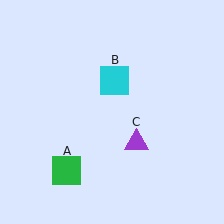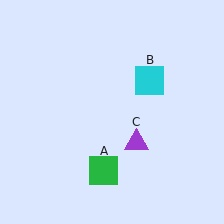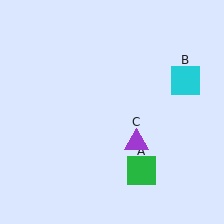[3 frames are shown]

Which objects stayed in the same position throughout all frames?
Purple triangle (object C) remained stationary.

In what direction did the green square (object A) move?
The green square (object A) moved right.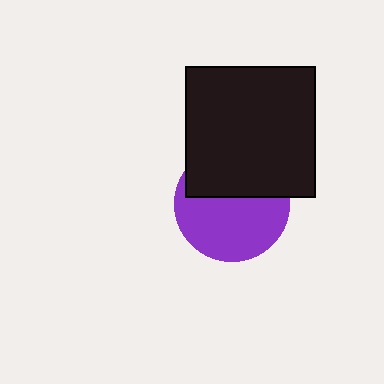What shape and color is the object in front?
The object in front is a black square.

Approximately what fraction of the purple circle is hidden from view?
Roughly 41% of the purple circle is hidden behind the black square.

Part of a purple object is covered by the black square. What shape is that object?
It is a circle.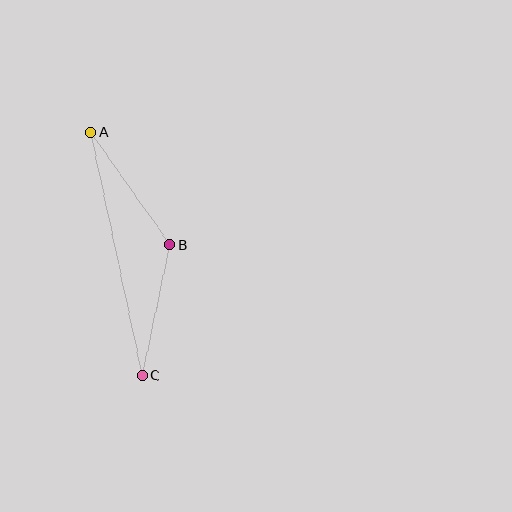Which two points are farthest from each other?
Points A and C are farthest from each other.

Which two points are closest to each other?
Points B and C are closest to each other.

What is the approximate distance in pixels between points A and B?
The distance between A and B is approximately 138 pixels.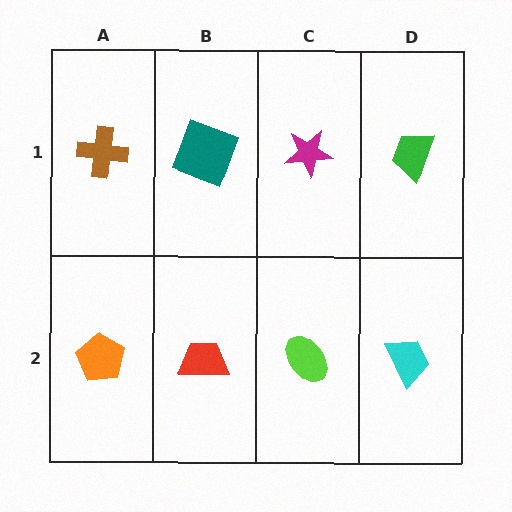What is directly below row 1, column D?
A cyan trapezoid.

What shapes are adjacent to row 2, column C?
A magenta star (row 1, column C), a red trapezoid (row 2, column B), a cyan trapezoid (row 2, column D).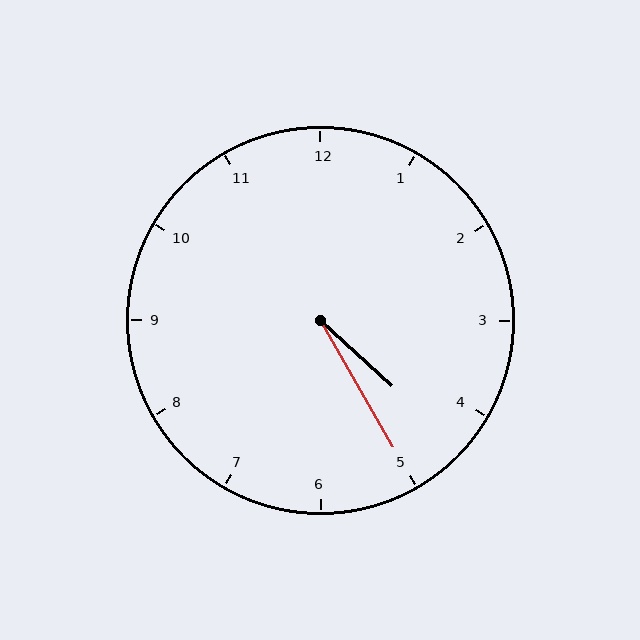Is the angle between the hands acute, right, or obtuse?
It is acute.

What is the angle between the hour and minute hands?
Approximately 18 degrees.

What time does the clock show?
4:25.